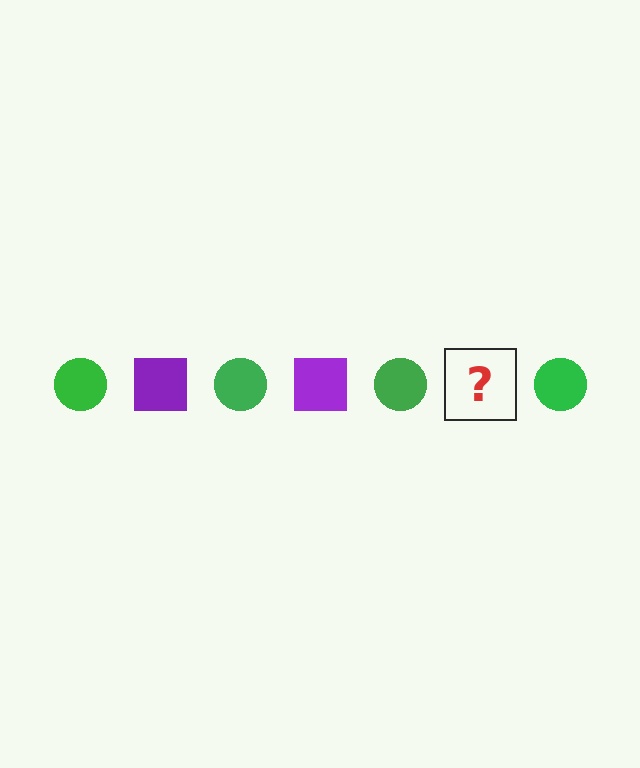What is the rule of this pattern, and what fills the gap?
The rule is that the pattern alternates between green circle and purple square. The gap should be filled with a purple square.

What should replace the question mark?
The question mark should be replaced with a purple square.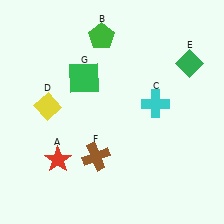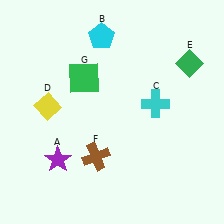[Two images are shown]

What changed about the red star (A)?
In Image 1, A is red. In Image 2, it changed to purple.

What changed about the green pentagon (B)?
In Image 1, B is green. In Image 2, it changed to cyan.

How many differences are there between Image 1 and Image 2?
There are 2 differences between the two images.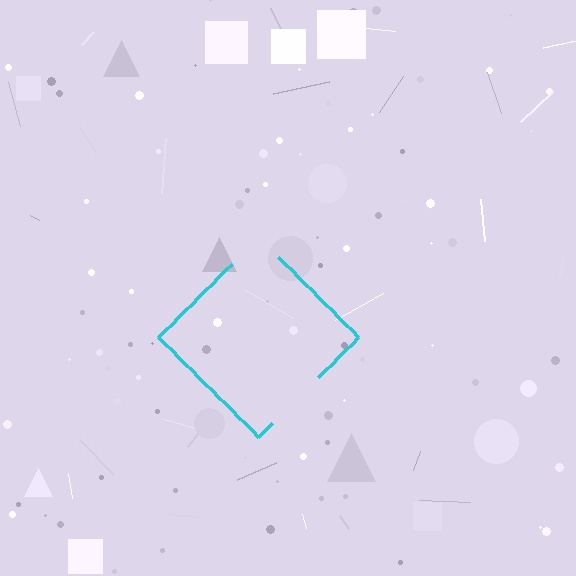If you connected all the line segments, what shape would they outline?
They would outline a diamond.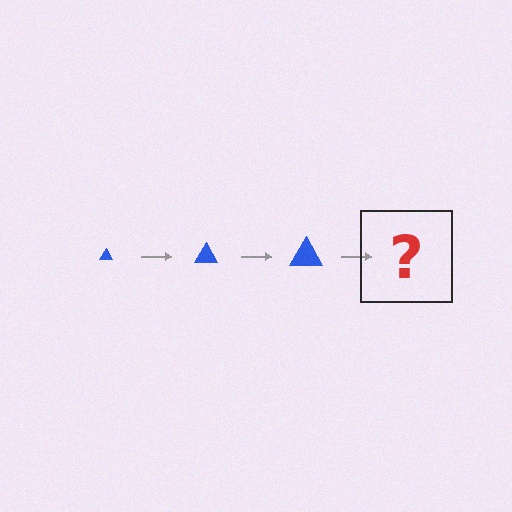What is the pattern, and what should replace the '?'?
The pattern is that the triangle gets progressively larger each step. The '?' should be a blue triangle, larger than the previous one.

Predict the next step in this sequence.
The next step is a blue triangle, larger than the previous one.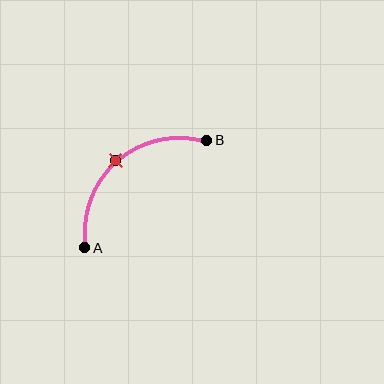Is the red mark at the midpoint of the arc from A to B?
Yes. The red mark lies on the arc at equal arc-length from both A and B — it is the arc midpoint.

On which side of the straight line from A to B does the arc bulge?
The arc bulges above and to the left of the straight line connecting A and B.